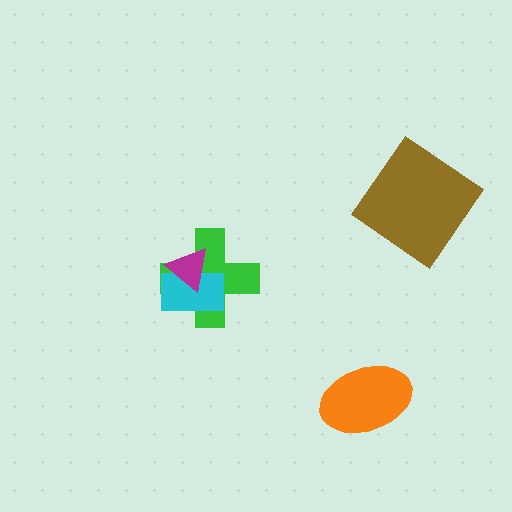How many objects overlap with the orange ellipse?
0 objects overlap with the orange ellipse.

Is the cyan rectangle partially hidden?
Yes, it is partially covered by another shape.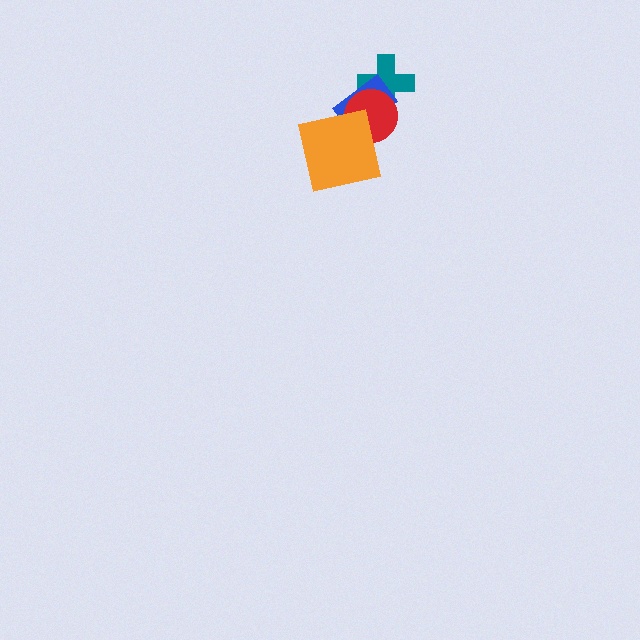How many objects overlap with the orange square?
2 objects overlap with the orange square.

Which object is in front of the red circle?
The orange square is in front of the red circle.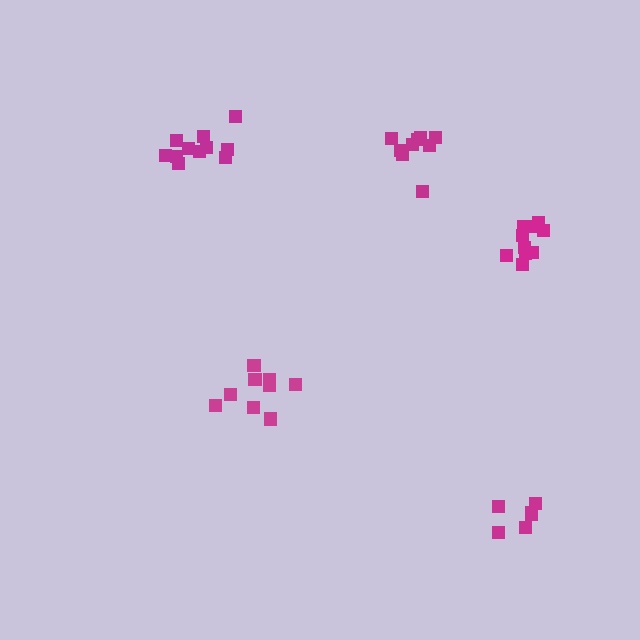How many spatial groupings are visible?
There are 5 spatial groupings.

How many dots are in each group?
Group 1: 9 dots, Group 2: 11 dots, Group 3: 9 dots, Group 4: 10 dots, Group 5: 6 dots (45 total).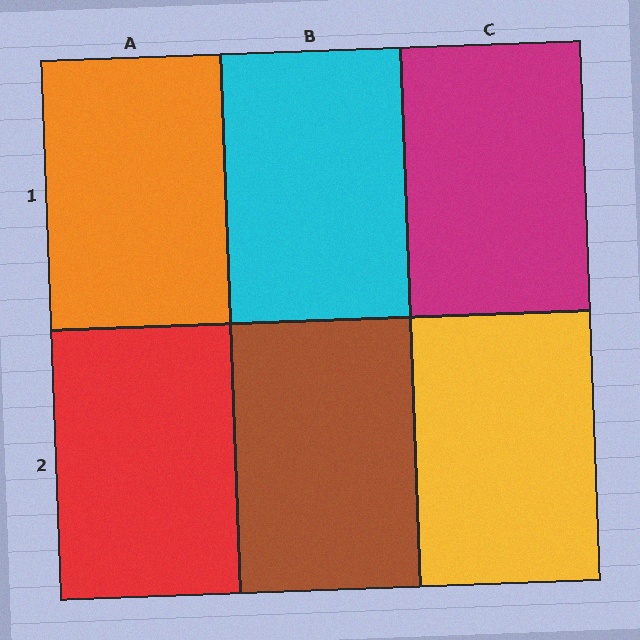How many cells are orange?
1 cell is orange.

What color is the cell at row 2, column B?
Brown.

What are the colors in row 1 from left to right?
Orange, cyan, magenta.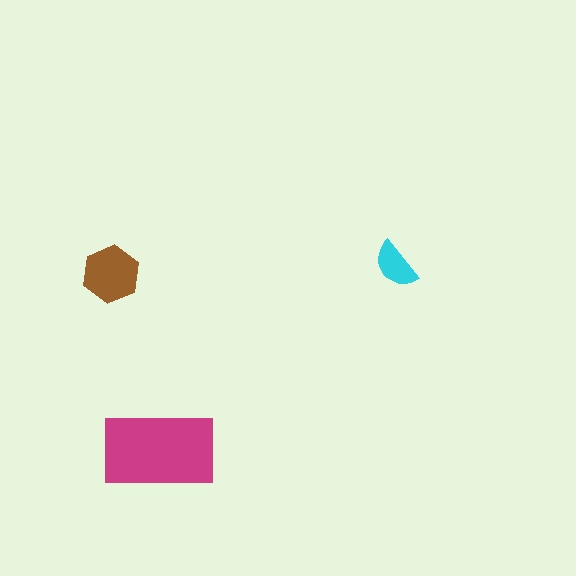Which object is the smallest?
The cyan semicircle.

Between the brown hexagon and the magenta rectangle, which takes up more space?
The magenta rectangle.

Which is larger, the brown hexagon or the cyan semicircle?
The brown hexagon.